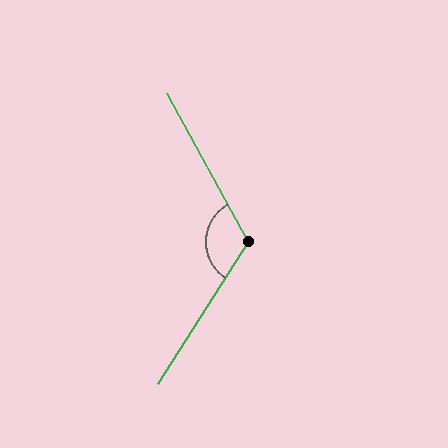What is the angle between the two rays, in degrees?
Approximately 119 degrees.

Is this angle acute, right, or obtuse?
It is obtuse.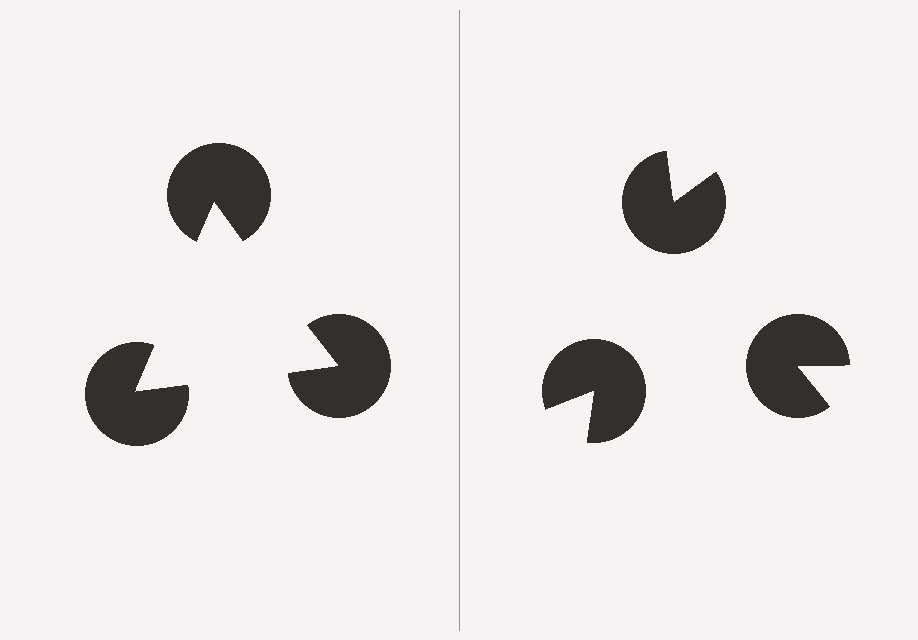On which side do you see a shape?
An illusory triangle appears on the left side. On the right side the wedge cuts are rotated, so no coherent shape forms.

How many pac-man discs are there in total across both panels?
6 — 3 on each side.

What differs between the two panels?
The pac-man discs are positioned identically on both sides; only the wedge orientations differ. On the left they align to a triangle; on the right they are misaligned.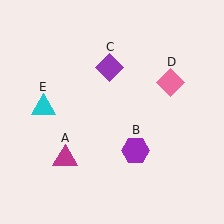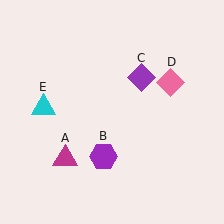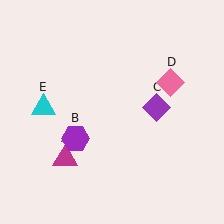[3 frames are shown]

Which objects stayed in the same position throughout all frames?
Magenta triangle (object A) and pink diamond (object D) and cyan triangle (object E) remained stationary.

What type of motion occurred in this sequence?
The purple hexagon (object B), purple diamond (object C) rotated clockwise around the center of the scene.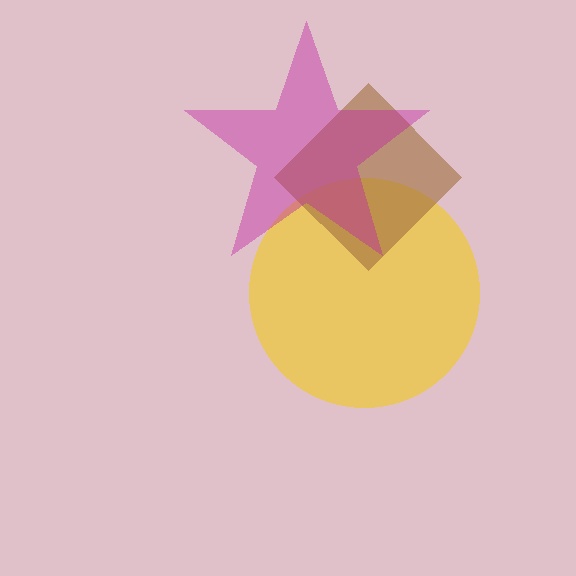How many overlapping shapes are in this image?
There are 3 overlapping shapes in the image.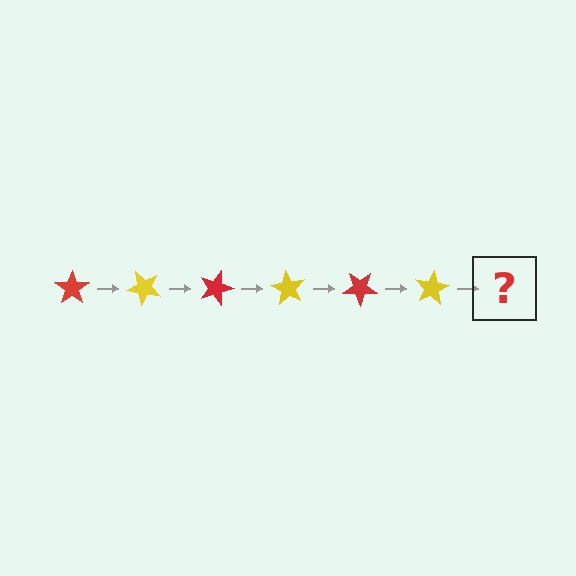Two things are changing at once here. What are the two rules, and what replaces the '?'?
The two rules are that it rotates 45 degrees each step and the color cycles through red and yellow. The '?' should be a red star, rotated 270 degrees from the start.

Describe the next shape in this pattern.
It should be a red star, rotated 270 degrees from the start.